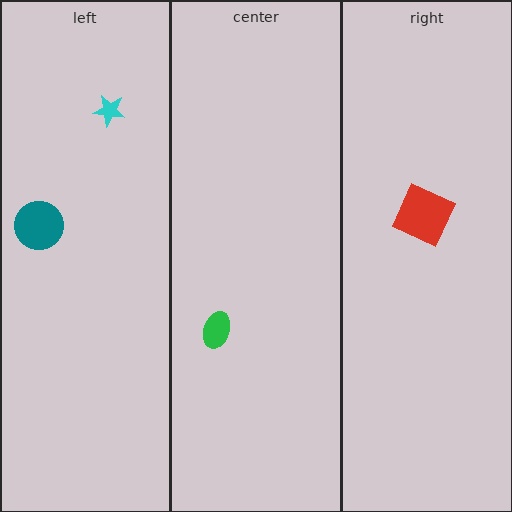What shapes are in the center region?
The green ellipse.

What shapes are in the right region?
The red square.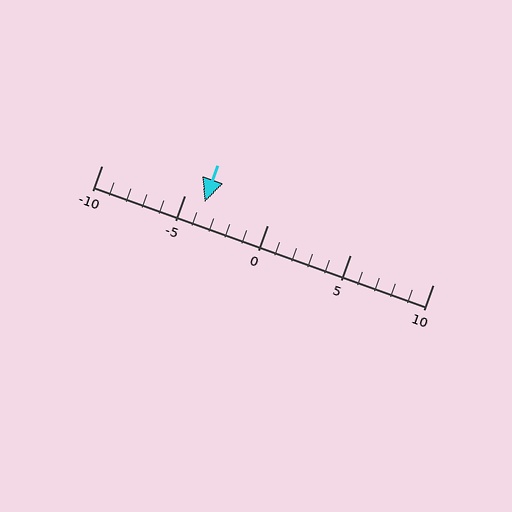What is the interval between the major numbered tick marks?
The major tick marks are spaced 5 units apart.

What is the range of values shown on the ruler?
The ruler shows values from -10 to 10.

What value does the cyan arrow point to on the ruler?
The cyan arrow points to approximately -4.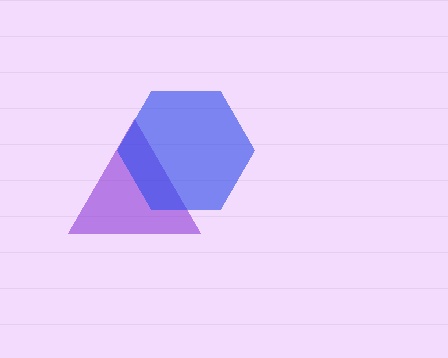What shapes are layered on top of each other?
The layered shapes are: a purple triangle, a blue hexagon.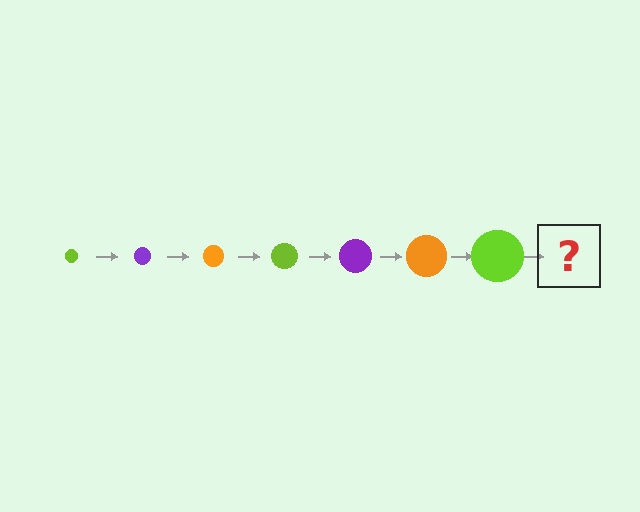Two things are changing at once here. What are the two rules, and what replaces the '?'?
The two rules are that the circle grows larger each step and the color cycles through lime, purple, and orange. The '?' should be a purple circle, larger than the previous one.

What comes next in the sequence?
The next element should be a purple circle, larger than the previous one.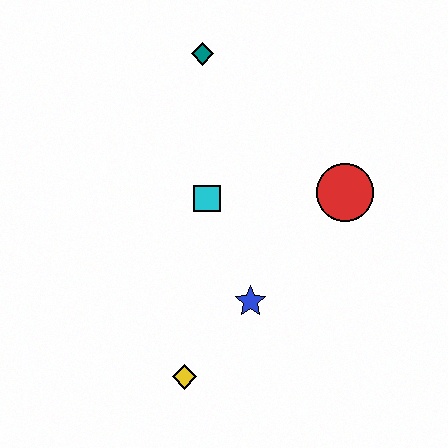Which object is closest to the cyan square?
The blue star is closest to the cyan square.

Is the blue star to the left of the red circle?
Yes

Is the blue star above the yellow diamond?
Yes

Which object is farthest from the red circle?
The yellow diamond is farthest from the red circle.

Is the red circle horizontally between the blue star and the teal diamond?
No